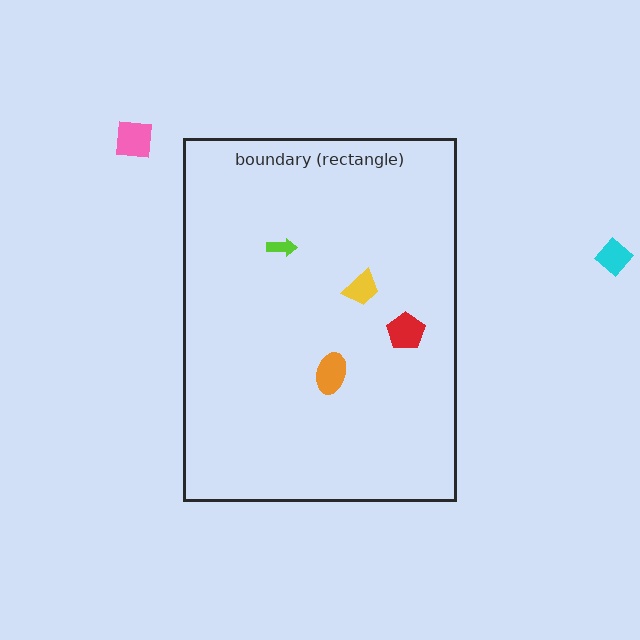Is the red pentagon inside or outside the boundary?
Inside.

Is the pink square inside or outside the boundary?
Outside.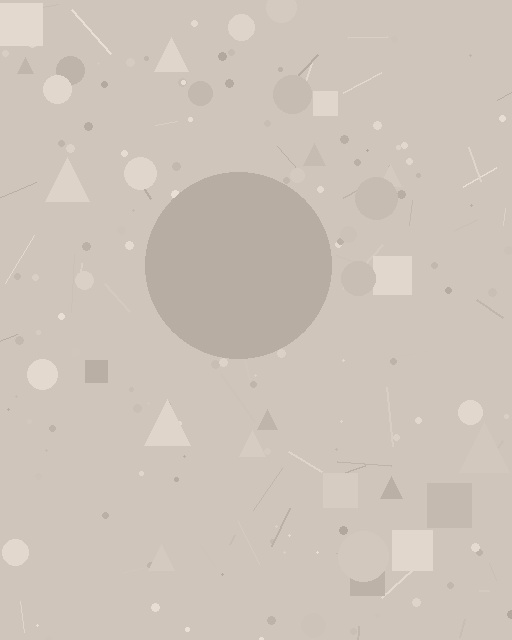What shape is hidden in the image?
A circle is hidden in the image.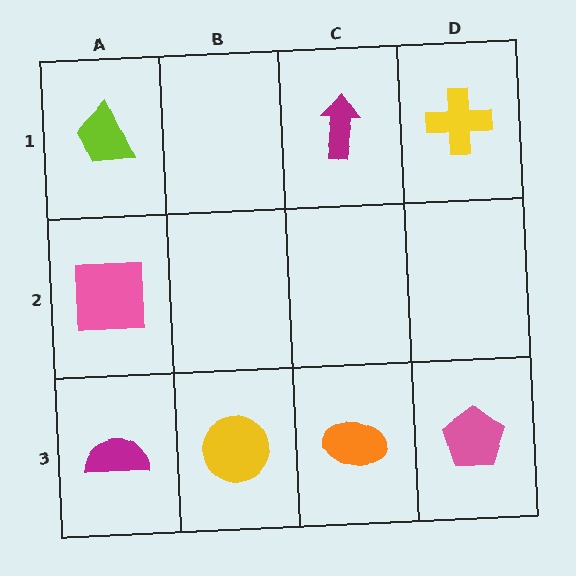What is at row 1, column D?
A yellow cross.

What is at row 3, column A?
A magenta semicircle.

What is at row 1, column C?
A magenta arrow.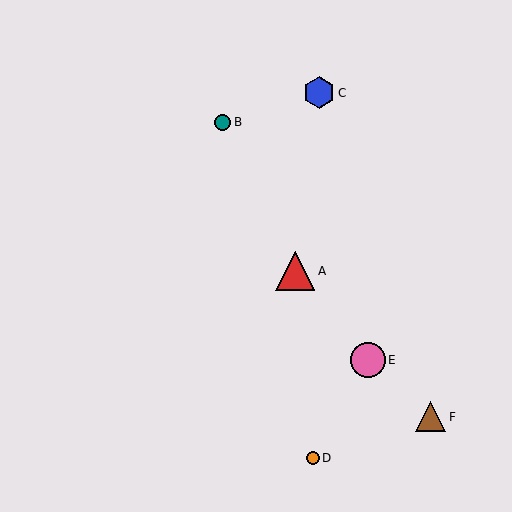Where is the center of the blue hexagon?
The center of the blue hexagon is at (319, 93).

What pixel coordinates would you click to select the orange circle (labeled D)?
Click at (313, 458) to select the orange circle D.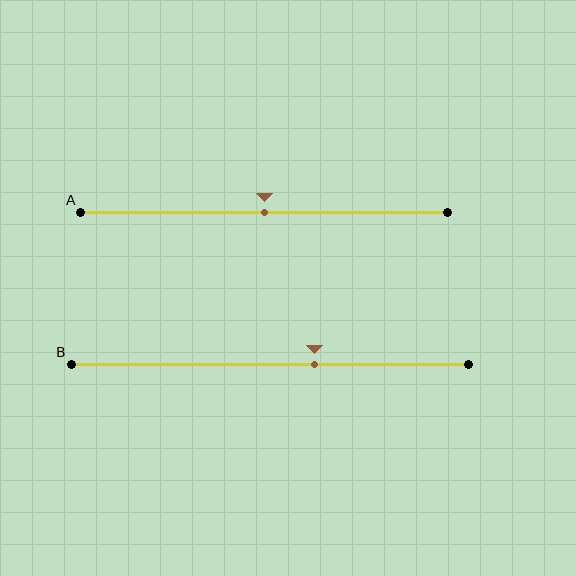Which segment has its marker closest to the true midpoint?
Segment A has its marker closest to the true midpoint.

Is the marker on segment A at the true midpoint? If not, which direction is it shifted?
Yes, the marker on segment A is at the true midpoint.